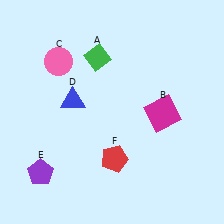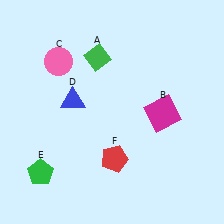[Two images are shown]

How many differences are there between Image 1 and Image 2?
There is 1 difference between the two images.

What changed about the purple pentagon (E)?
In Image 1, E is purple. In Image 2, it changed to green.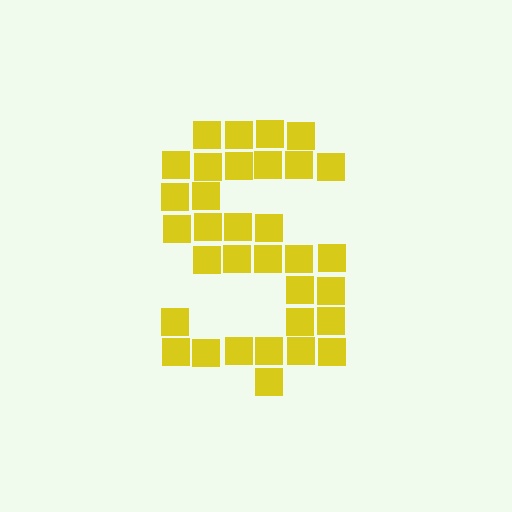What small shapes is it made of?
It is made of small squares.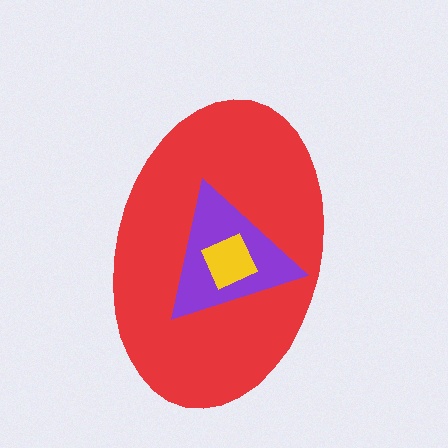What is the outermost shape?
The red ellipse.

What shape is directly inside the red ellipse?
The purple triangle.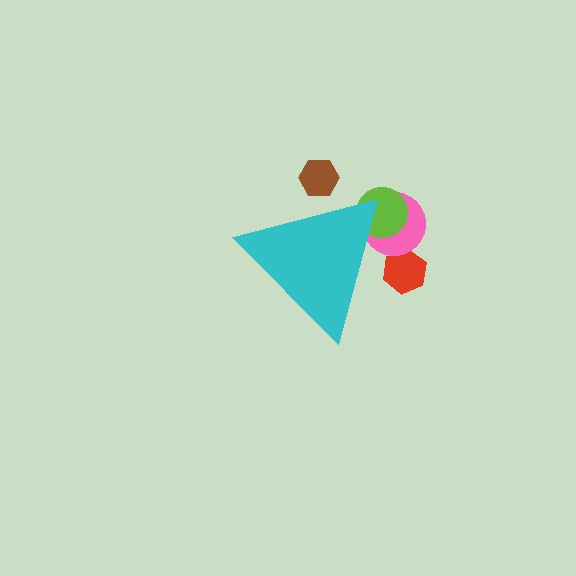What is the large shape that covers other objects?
A cyan triangle.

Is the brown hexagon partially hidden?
Yes, the brown hexagon is partially hidden behind the cyan triangle.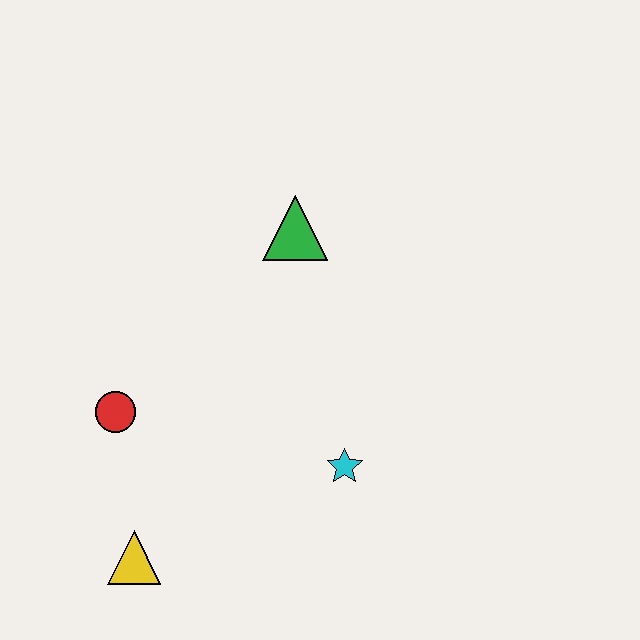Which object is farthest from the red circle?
The green triangle is farthest from the red circle.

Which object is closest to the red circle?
The yellow triangle is closest to the red circle.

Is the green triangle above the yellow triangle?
Yes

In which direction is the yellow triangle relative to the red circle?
The yellow triangle is below the red circle.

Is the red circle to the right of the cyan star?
No